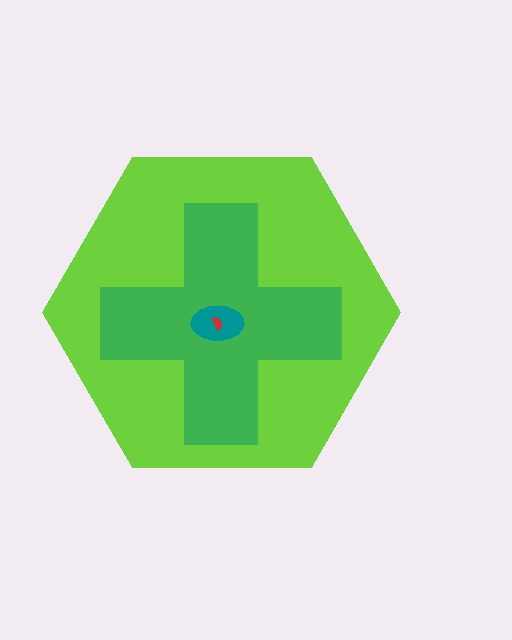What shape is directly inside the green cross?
The teal ellipse.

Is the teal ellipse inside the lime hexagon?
Yes.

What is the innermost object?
The red semicircle.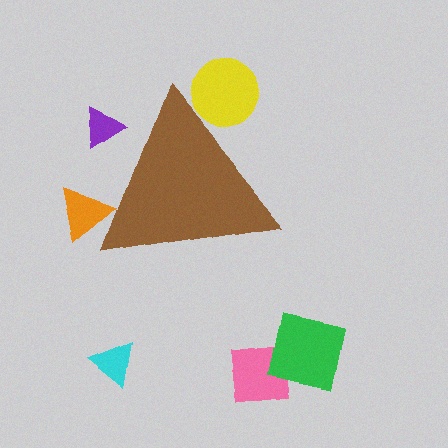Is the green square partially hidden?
No, the green square is fully visible.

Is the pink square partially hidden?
No, the pink square is fully visible.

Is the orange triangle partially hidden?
Yes, the orange triangle is partially hidden behind the brown triangle.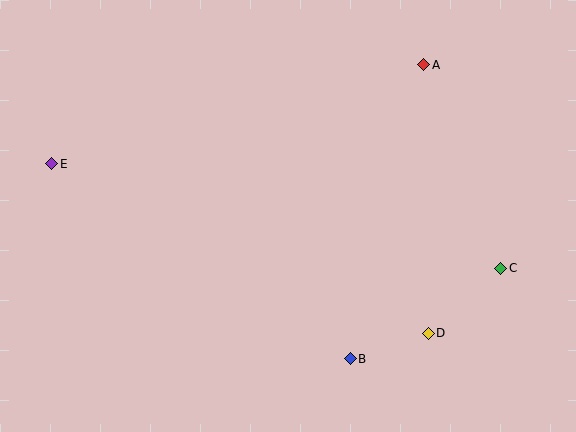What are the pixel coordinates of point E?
Point E is at (52, 164).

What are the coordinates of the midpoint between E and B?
The midpoint between E and B is at (201, 261).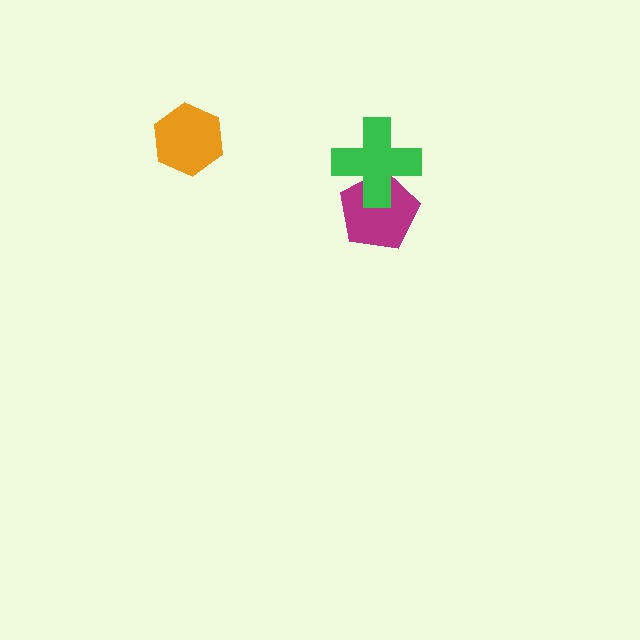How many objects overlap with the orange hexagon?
0 objects overlap with the orange hexagon.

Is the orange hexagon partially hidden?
No, no other shape covers it.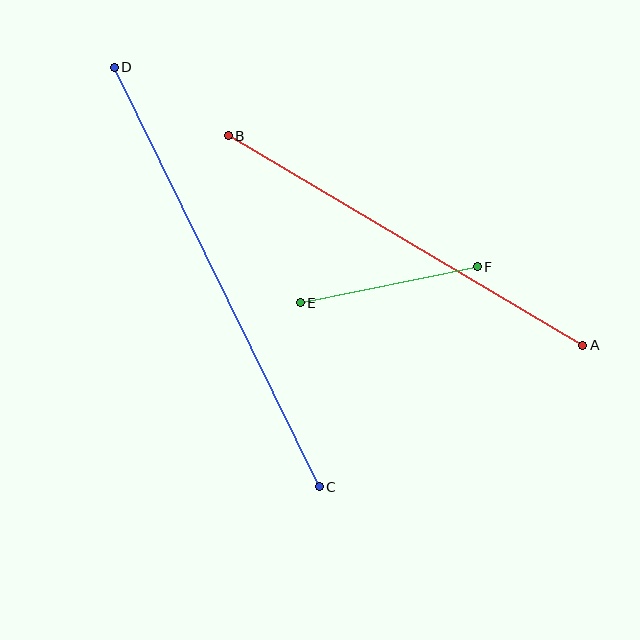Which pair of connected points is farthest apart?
Points C and D are farthest apart.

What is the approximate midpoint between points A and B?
The midpoint is at approximately (405, 241) pixels.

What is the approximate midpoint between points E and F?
The midpoint is at approximately (389, 285) pixels.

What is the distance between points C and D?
The distance is approximately 467 pixels.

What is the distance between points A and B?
The distance is approximately 412 pixels.